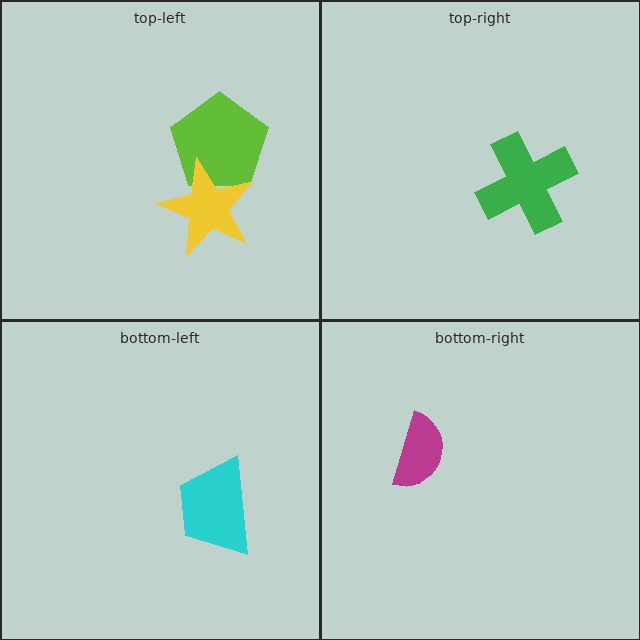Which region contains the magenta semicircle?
The bottom-right region.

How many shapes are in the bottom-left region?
1.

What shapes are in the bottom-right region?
The magenta semicircle.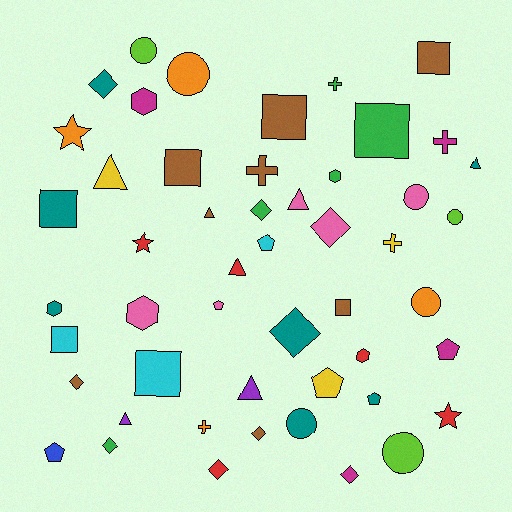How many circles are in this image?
There are 7 circles.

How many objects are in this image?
There are 50 objects.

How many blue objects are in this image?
There is 1 blue object.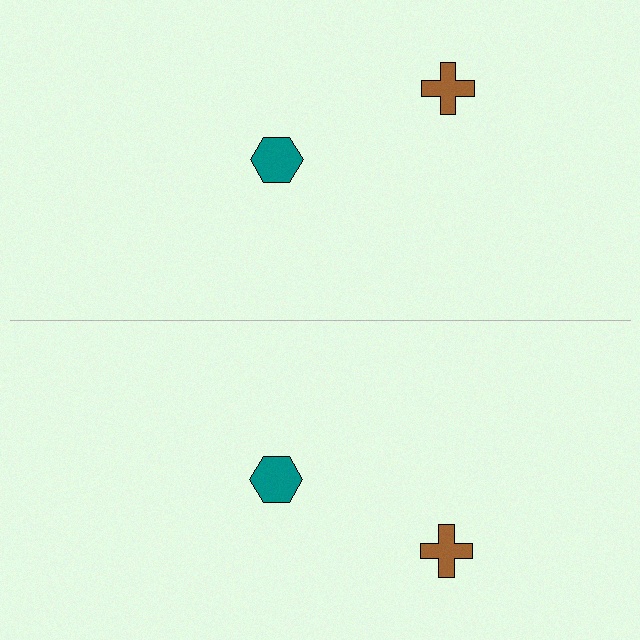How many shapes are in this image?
There are 4 shapes in this image.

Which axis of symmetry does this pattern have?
The pattern has a horizontal axis of symmetry running through the center of the image.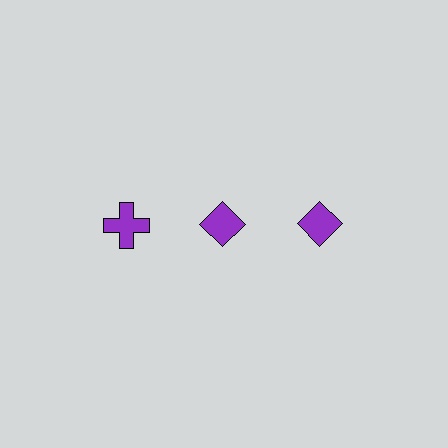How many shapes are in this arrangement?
There are 3 shapes arranged in a grid pattern.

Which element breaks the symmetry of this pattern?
The purple cross in the top row, leftmost column breaks the symmetry. All other shapes are purple diamonds.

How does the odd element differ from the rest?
It has a different shape: cross instead of diamond.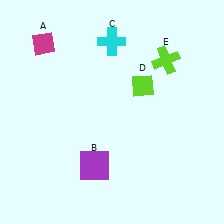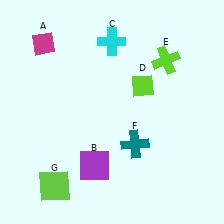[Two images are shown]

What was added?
A teal cross (F), a lime square (G) were added in Image 2.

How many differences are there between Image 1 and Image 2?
There are 2 differences between the two images.